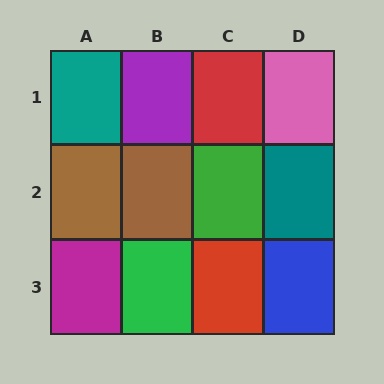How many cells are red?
2 cells are red.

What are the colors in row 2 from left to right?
Brown, brown, green, teal.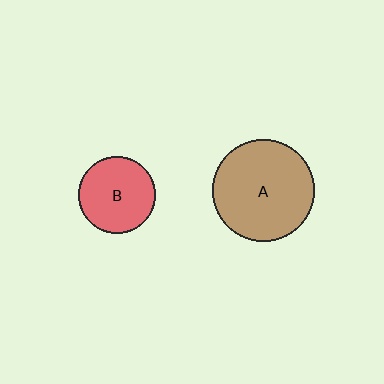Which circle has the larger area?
Circle A (brown).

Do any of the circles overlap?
No, none of the circles overlap.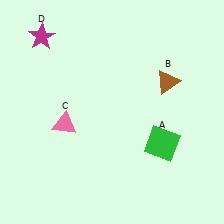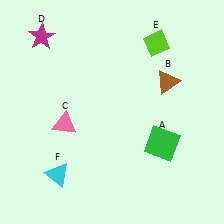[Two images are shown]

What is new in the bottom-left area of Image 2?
A cyan triangle (F) was added in the bottom-left area of Image 2.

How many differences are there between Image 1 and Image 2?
There are 2 differences between the two images.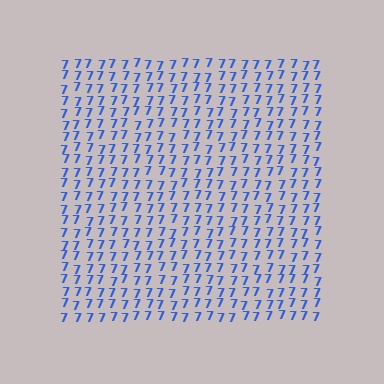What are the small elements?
The small elements are digit 7's.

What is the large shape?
The large shape is a square.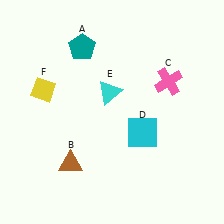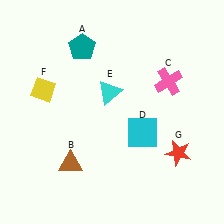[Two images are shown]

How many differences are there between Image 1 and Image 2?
There is 1 difference between the two images.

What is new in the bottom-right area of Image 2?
A red star (G) was added in the bottom-right area of Image 2.